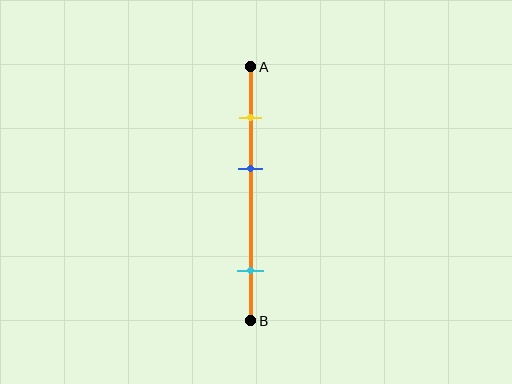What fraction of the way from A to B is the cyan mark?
The cyan mark is approximately 80% (0.8) of the way from A to B.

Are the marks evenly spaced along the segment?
No, the marks are not evenly spaced.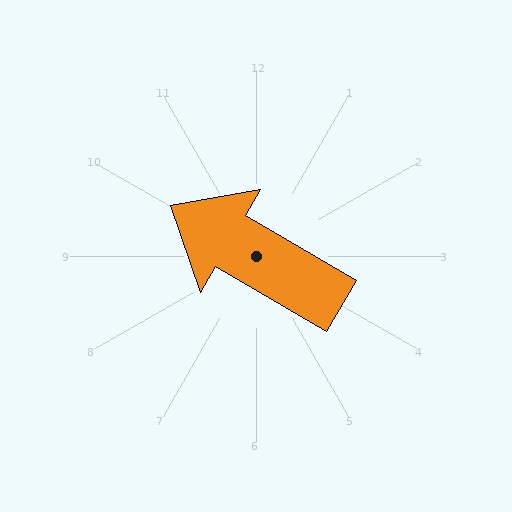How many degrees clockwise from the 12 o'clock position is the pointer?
Approximately 300 degrees.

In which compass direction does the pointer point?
Northwest.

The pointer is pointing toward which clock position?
Roughly 10 o'clock.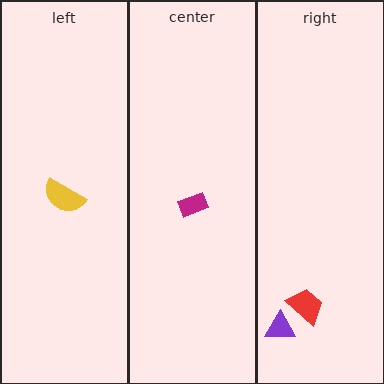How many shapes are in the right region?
2.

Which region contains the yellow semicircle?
The left region.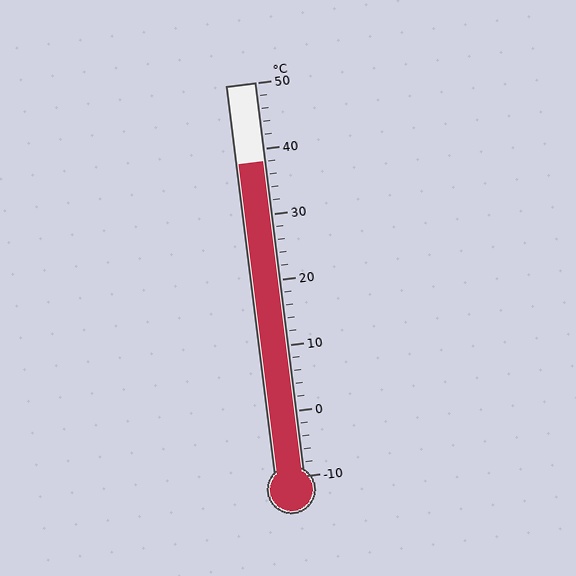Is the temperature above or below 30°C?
The temperature is above 30°C.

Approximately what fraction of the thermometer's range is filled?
The thermometer is filled to approximately 80% of its range.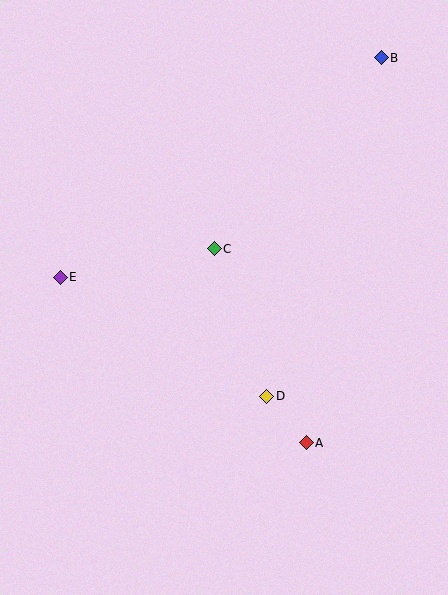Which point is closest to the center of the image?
Point C at (214, 249) is closest to the center.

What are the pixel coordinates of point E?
Point E is at (60, 277).